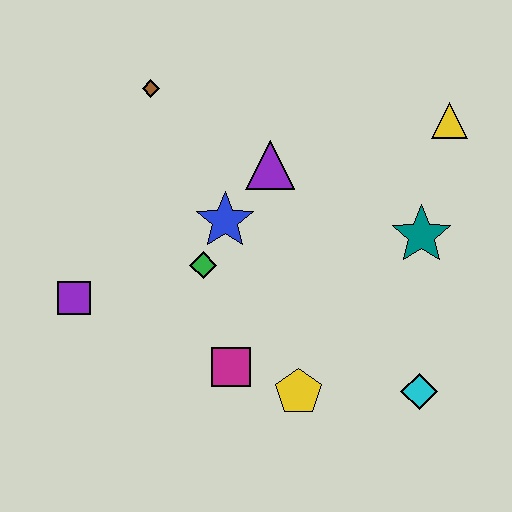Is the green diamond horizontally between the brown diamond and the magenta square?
Yes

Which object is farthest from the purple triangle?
The cyan diamond is farthest from the purple triangle.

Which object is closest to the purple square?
The green diamond is closest to the purple square.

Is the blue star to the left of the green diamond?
No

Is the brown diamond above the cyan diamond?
Yes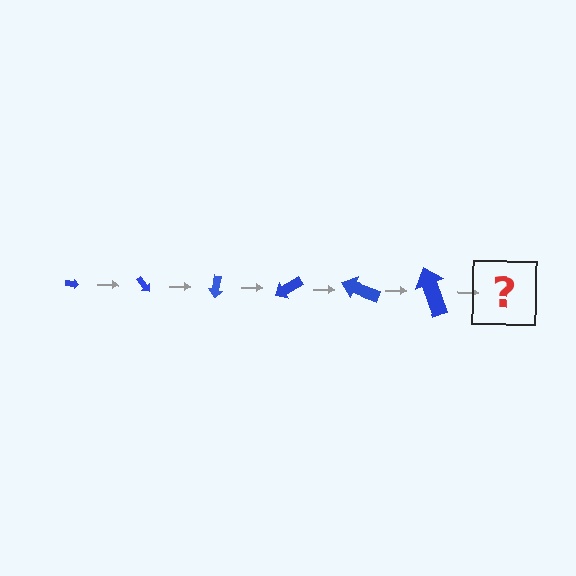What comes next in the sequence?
The next element should be an arrow, larger than the previous one and rotated 300 degrees from the start.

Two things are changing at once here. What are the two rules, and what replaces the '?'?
The two rules are that the arrow grows larger each step and it rotates 50 degrees each step. The '?' should be an arrow, larger than the previous one and rotated 300 degrees from the start.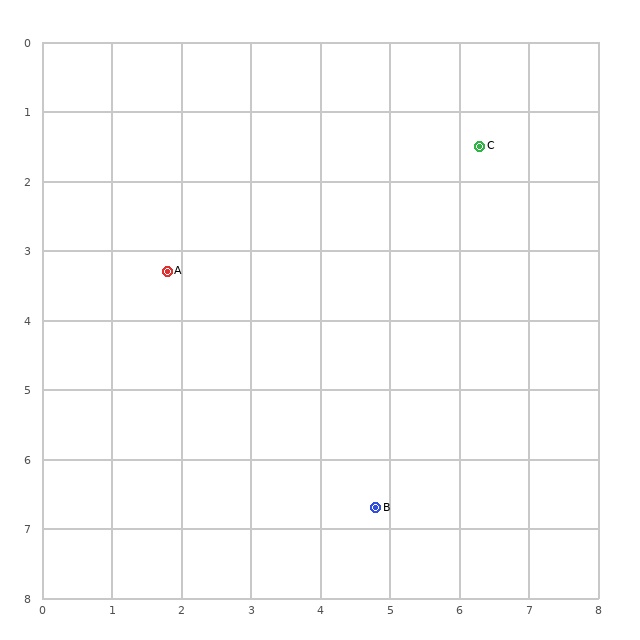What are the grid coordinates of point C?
Point C is at approximately (6.3, 1.5).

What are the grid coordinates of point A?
Point A is at approximately (1.8, 3.3).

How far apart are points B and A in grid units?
Points B and A are about 4.5 grid units apart.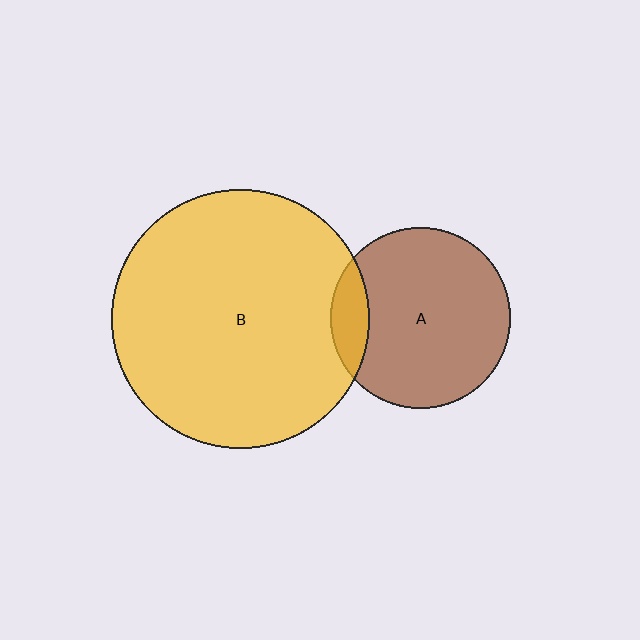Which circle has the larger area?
Circle B (yellow).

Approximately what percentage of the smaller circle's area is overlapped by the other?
Approximately 15%.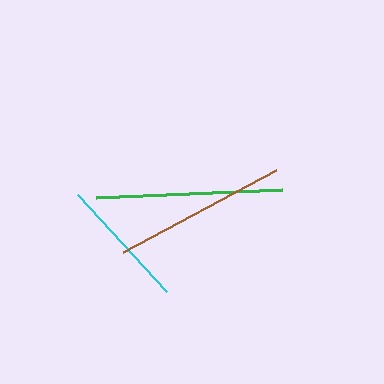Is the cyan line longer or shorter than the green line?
The green line is longer than the cyan line.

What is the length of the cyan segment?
The cyan segment is approximately 132 pixels long.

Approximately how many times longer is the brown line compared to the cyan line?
The brown line is approximately 1.3 times the length of the cyan line.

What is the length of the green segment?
The green segment is approximately 186 pixels long.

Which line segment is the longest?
The green line is the longest at approximately 186 pixels.